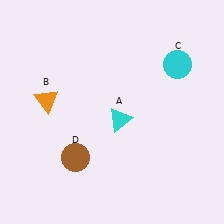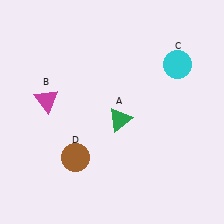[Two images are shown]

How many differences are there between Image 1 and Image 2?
There are 2 differences between the two images.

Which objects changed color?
A changed from cyan to green. B changed from orange to magenta.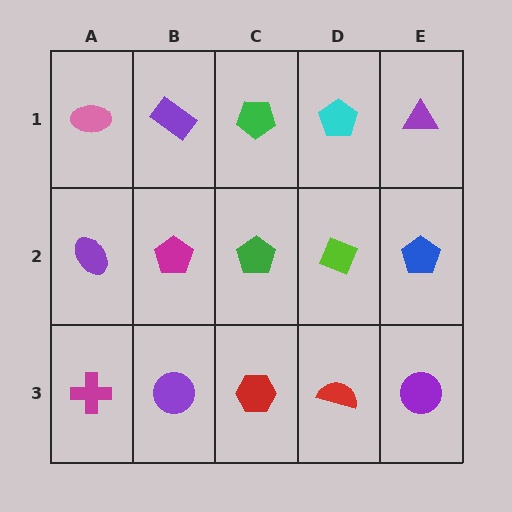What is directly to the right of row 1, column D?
A purple triangle.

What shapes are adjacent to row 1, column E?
A blue pentagon (row 2, column E), a cyan pentagon (row 1, column D).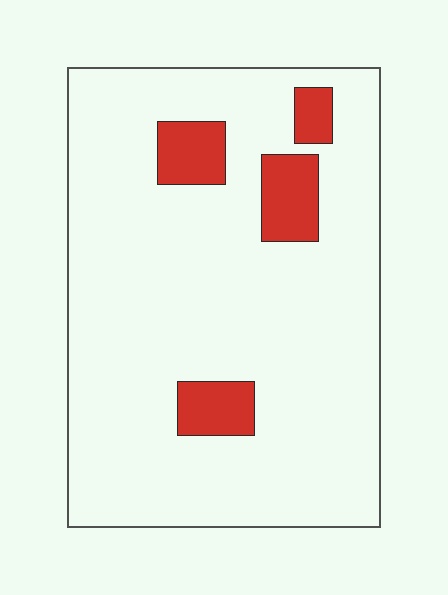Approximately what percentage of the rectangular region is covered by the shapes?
Approximately 10%.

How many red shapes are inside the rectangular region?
4.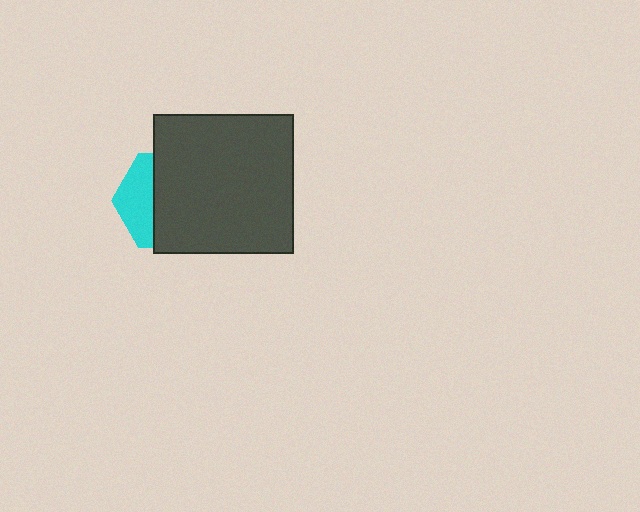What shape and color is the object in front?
The object in front is a dark gray square.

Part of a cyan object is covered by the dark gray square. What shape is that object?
It is a hexagon.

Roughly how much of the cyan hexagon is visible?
A small part of it is visible (roughly 35%).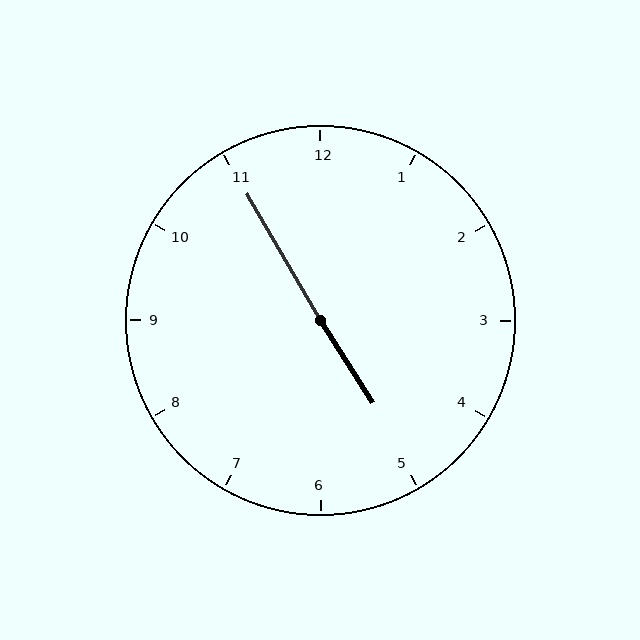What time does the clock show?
4:55.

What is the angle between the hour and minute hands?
Approximately 178 degrees.